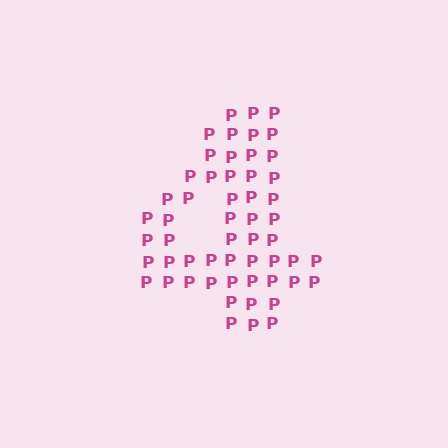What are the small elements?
The small elements are letter P's.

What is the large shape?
The large shape is the digit 4.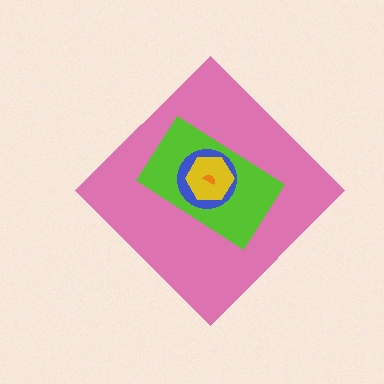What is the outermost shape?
The pink diamond.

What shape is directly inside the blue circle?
The yellow hexagon.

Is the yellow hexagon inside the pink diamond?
Yes.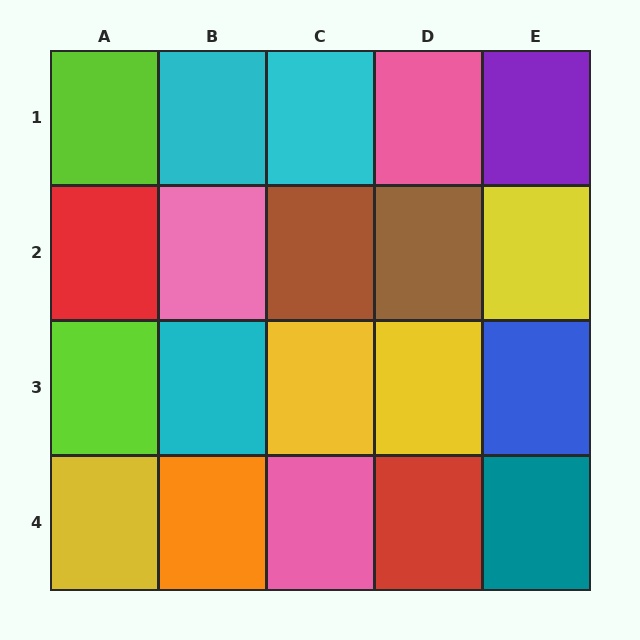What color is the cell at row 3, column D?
Yellow.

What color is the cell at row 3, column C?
Yellow.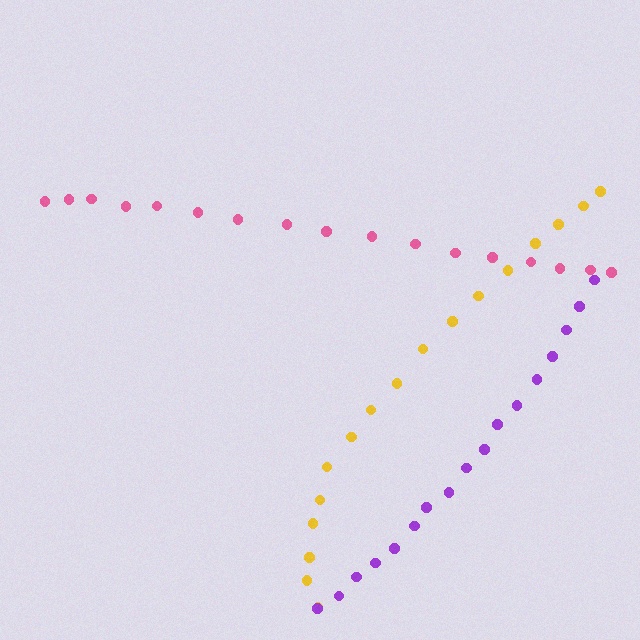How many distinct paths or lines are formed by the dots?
There are 3 distinct paths.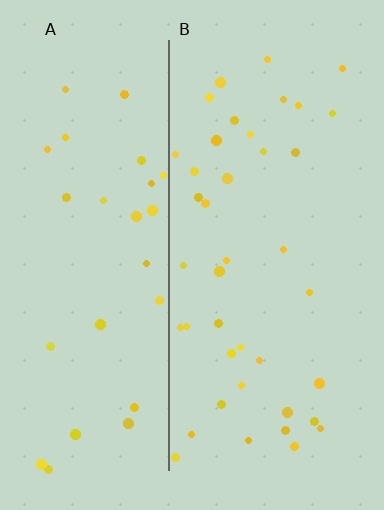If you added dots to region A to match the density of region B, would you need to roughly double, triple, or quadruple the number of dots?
Approximately double.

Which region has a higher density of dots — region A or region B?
B (the right).